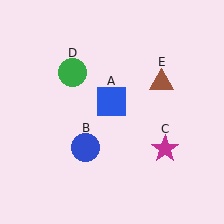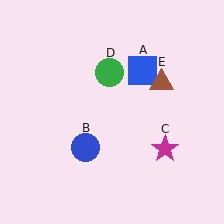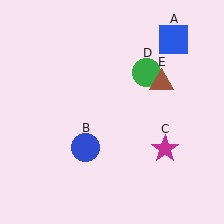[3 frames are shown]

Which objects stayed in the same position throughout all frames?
Blue circle (object B) and magenta star (object C) and brown triangle (object E) remained stationary.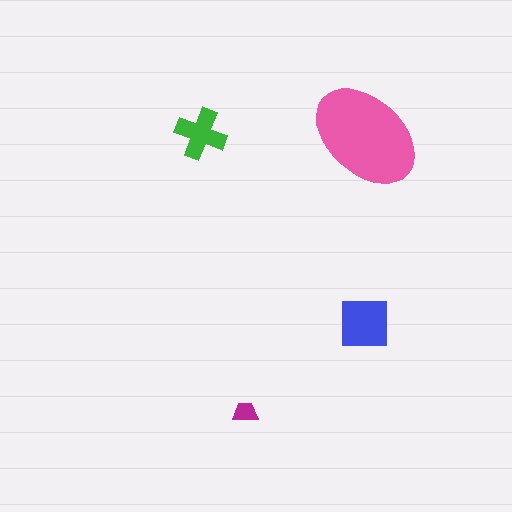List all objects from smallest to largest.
The magenta trapezoid, the green cross, the blue square, the pink ellipse.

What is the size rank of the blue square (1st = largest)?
2nd.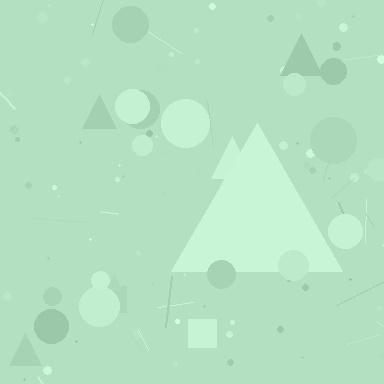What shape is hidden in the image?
A triangle is hidden in the image.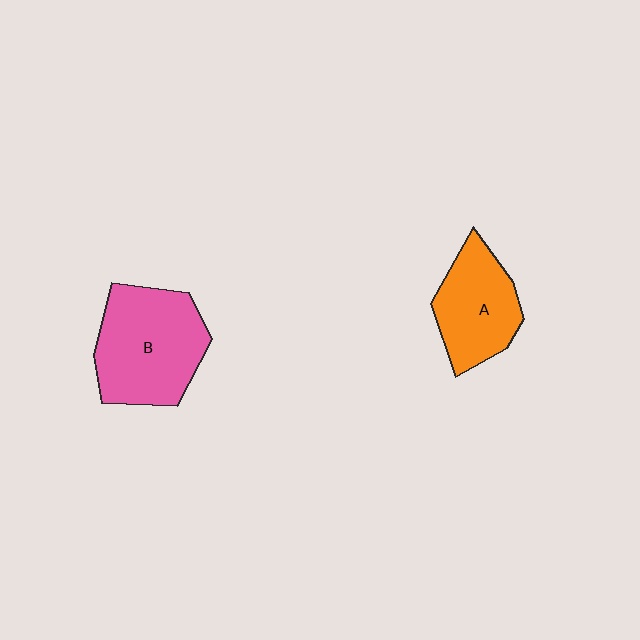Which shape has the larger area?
Shape B (pink).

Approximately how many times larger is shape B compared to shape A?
Approximately 1.4 times.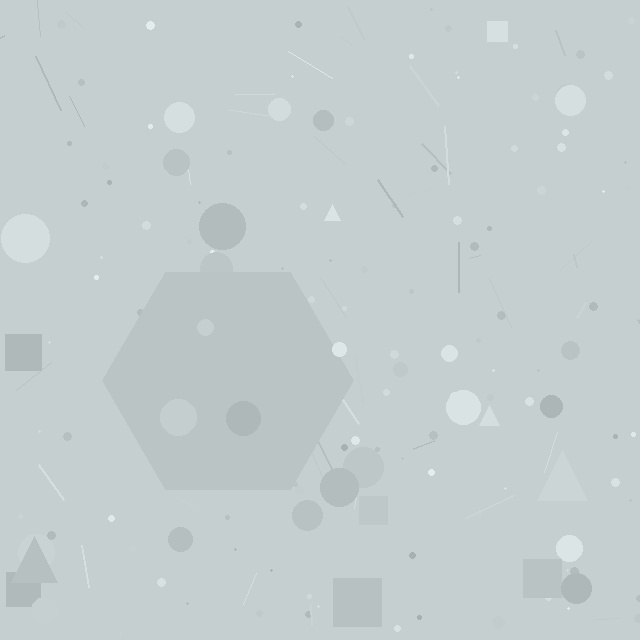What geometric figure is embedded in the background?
A hexagon is embedded in the background.